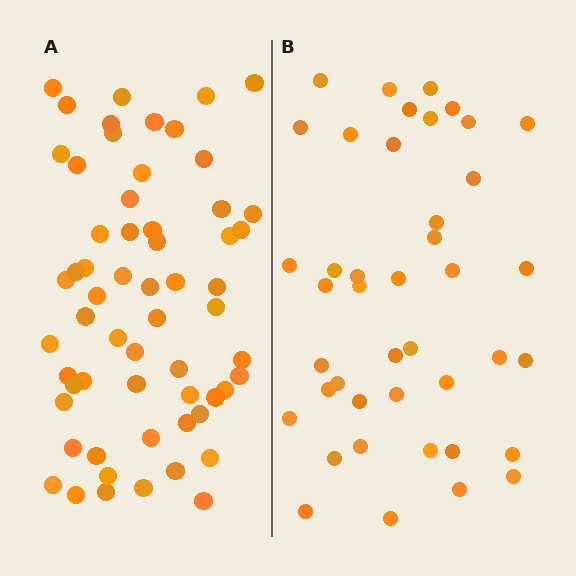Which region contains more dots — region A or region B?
Region A (the left region) has more dots.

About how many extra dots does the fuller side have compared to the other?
Region A has approximately 20 more dots than region B.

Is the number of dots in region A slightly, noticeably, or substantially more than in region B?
Region A has noticeably more, but not dramatically so. The ratio is roughly 1.4 to 1.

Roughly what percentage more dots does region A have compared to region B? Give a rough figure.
About 45% more.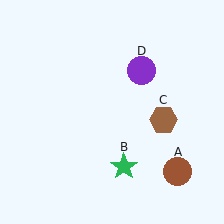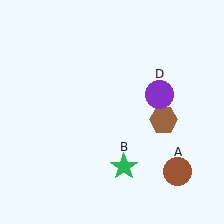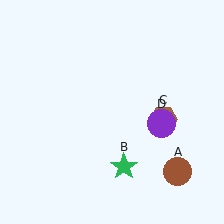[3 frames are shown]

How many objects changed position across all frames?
1 object changed position: purple circle (object D).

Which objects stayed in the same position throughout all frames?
Brown circle (object A) and green star (object B) and brown hexagon (object C) remained stationary.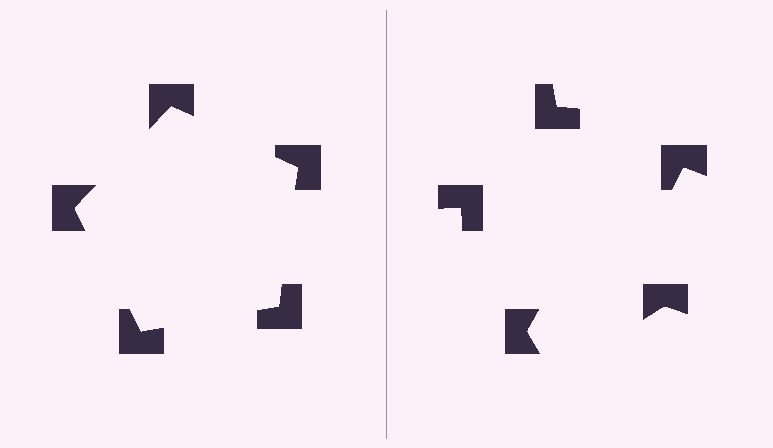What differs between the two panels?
The notched squares are positioned identically on both sides; only the wedge orientations differ. On the left they align to a pentagon; on the right they are misaligned.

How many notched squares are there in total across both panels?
10 — 5 on each side.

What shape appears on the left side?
An illusory pentagon.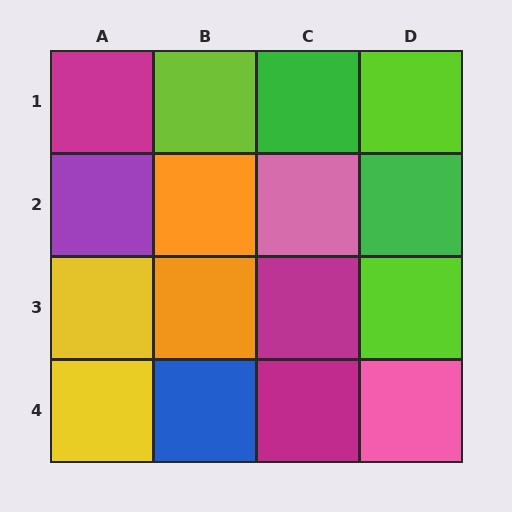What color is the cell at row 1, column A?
Magenta.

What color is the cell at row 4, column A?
Yellow.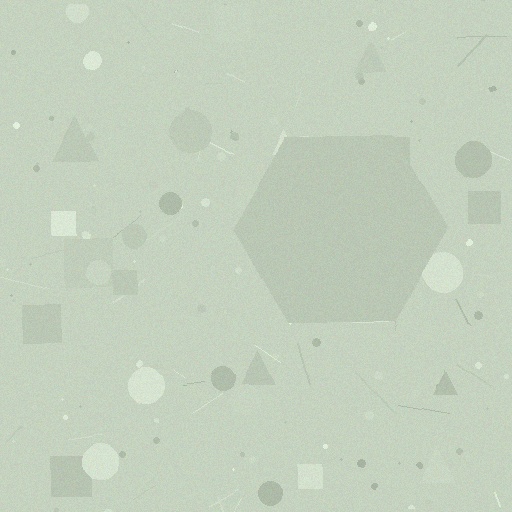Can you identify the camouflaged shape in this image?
The camouflaged shape is a hexagon.